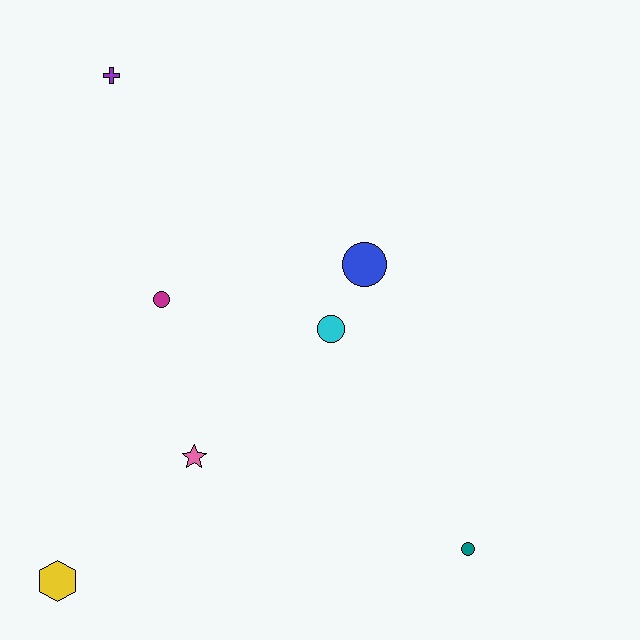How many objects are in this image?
There are 7 objects.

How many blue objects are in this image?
There is 1 blue object.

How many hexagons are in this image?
There is 1 hexagon.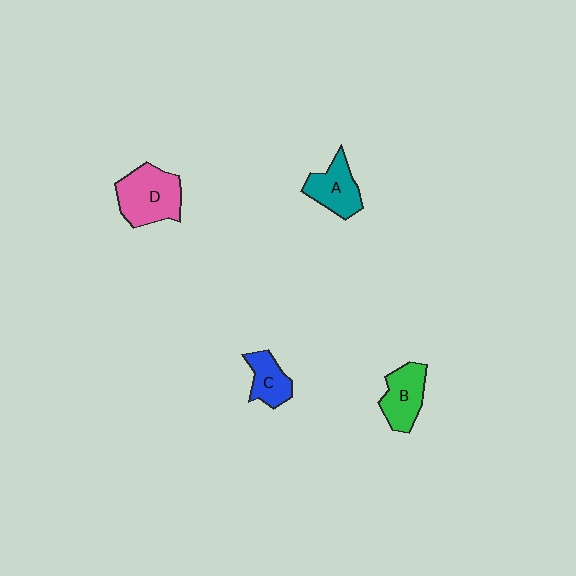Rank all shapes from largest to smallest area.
From largest to smallest: D (pink), B (green), A (teal), C (blue).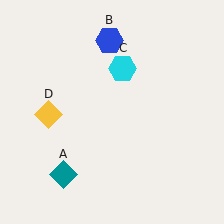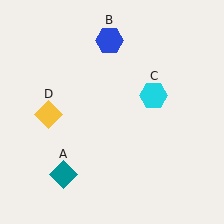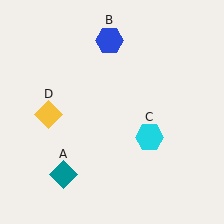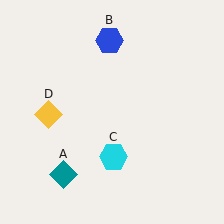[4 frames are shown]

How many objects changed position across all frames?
1 object changed position: cyan hexagon (object C).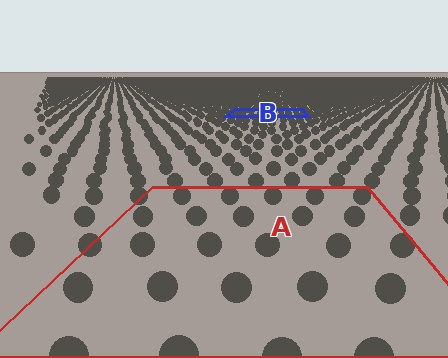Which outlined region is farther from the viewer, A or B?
Region B is farther from the viewer — the texture elements inside it appear smaller and more densely packed.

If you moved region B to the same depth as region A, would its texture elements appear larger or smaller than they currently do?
They would appear larger. At a closer depth, the same texture elements are projected at a bigger on-screen size.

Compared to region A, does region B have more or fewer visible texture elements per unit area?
Region B has more texture elements per unit area — they are packed more densely because it is farther away.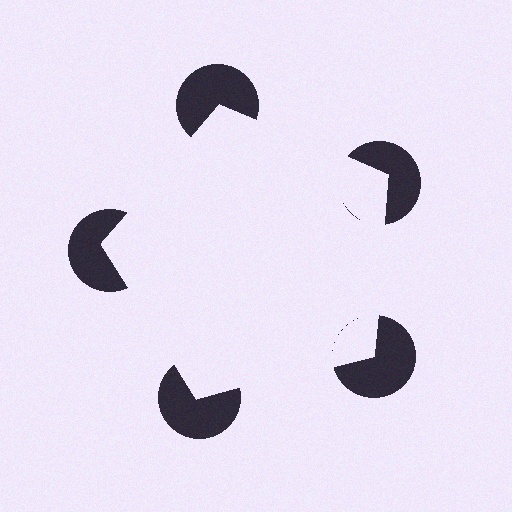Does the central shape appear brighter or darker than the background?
It typically appears slightly brighter than the background, even though no actual brightness change is drawn.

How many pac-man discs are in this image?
There are 5 — one at each vertex of the illusory pentagon.